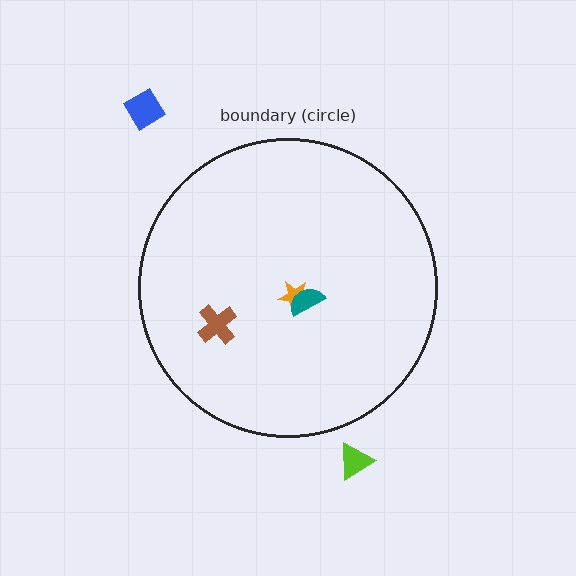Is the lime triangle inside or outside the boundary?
Outside.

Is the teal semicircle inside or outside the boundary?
Inside.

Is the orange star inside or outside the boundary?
Inside.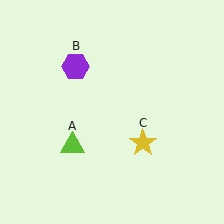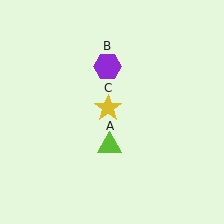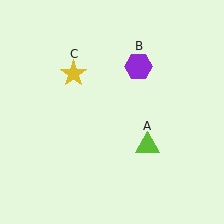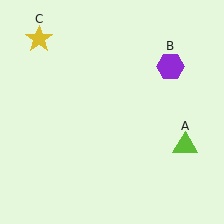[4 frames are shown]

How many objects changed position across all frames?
3 objects changed position: lime triangle (object A), purple hexagon (object B), yellow star (object C).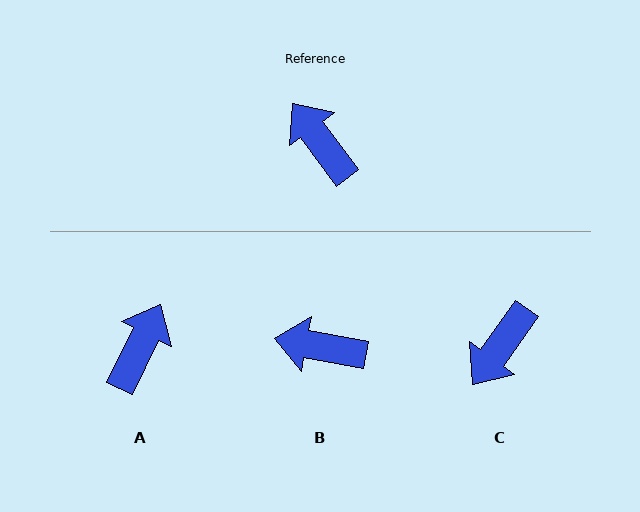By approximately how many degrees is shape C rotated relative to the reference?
Approximately 108 degrees counter-clockwise.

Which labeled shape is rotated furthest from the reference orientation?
C, about 108 degrees away.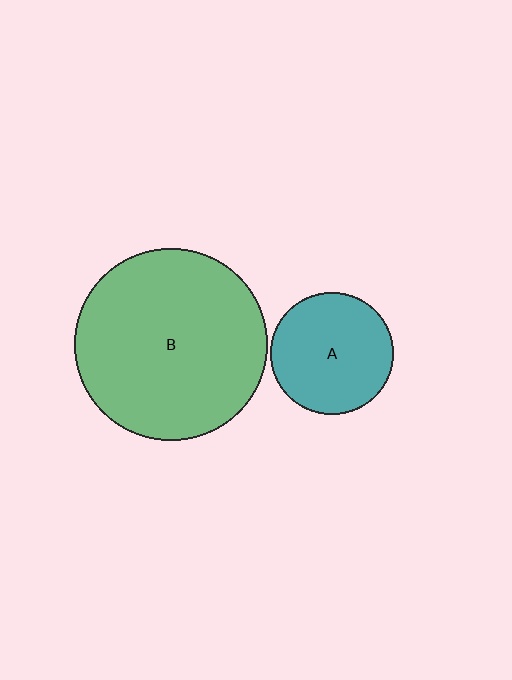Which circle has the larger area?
Circle B (green).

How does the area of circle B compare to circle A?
Approximately 2.5 times.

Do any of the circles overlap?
No, none of the circles overlap.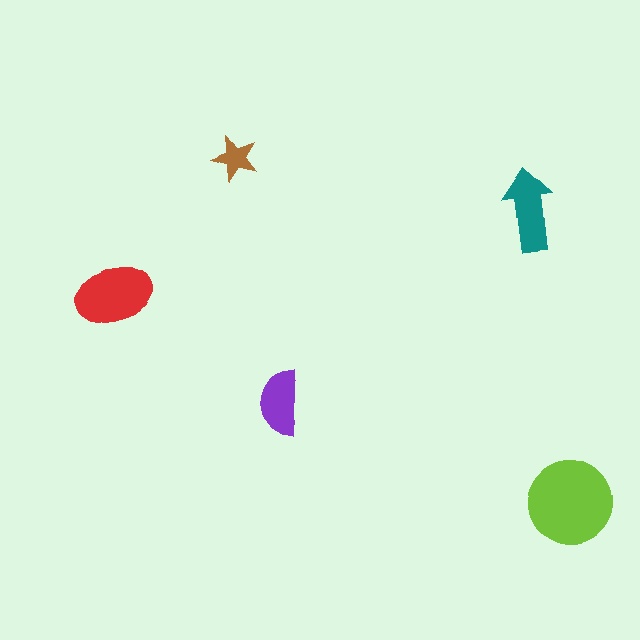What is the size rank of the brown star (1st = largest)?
5th.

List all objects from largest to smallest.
The lime circle, the red ellipse, the teal arrow, the purple semicircle, the brown star.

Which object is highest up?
The brown star is topmost.